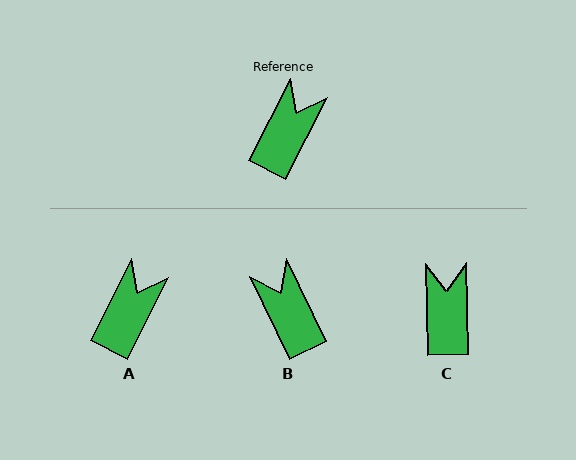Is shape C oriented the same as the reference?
No, it is off by about 28 degrees.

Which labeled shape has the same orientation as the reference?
A.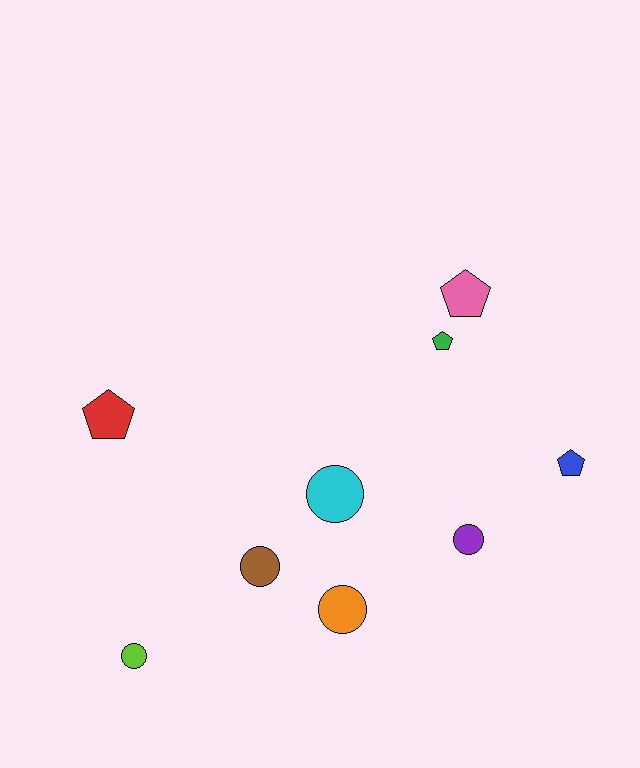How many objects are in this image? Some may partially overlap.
There are 9 objects.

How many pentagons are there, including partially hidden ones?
There are 4 pentagons.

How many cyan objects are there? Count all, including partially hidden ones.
There is 1 cyan object.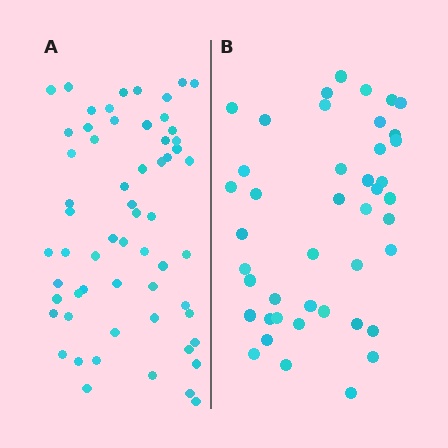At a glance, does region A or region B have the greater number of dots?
Region A (the left region) has more dots.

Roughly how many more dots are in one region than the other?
Region A has approximately 15 more dots than region B.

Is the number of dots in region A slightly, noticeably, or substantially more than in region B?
Region A has noticeably more, but not dramatically so. The ratio is roughly 1.4 to 1.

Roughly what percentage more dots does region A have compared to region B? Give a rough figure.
About 40% more.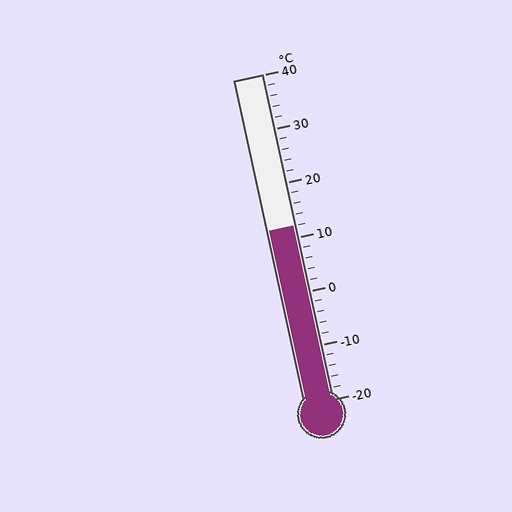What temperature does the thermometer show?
The thermometer shows approximately 12°C.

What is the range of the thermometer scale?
The thermometer scale ranges from -20°C to 40°C.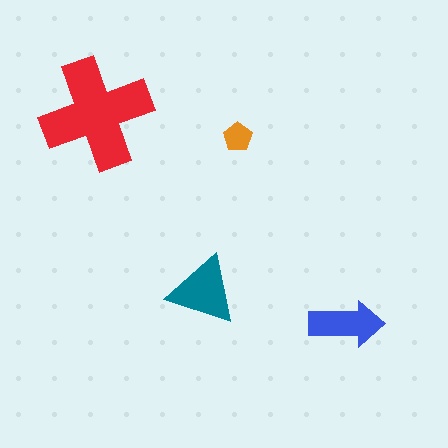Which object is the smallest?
The orange pentagon.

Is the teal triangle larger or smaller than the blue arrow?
Larger.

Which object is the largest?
The red cross.